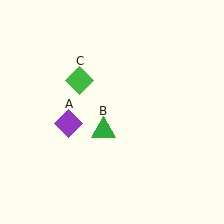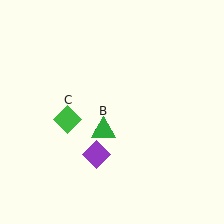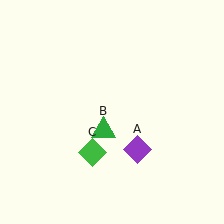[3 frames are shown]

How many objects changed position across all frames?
2 objects changed position: purple diamond (object A), green diamond (object C).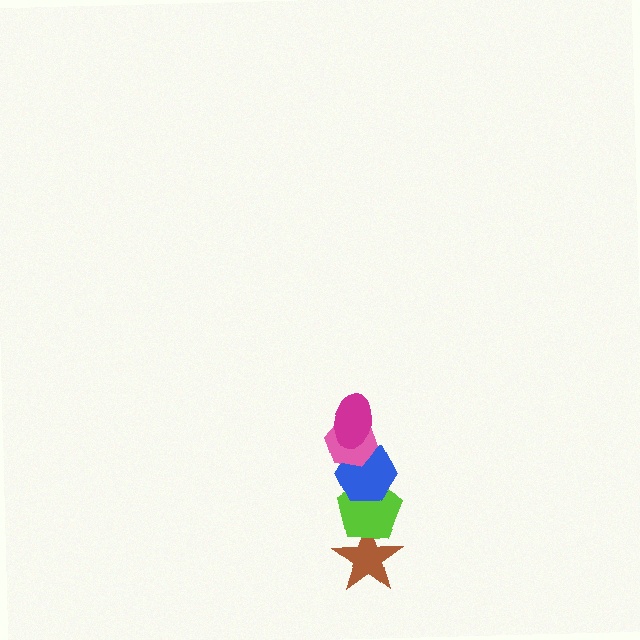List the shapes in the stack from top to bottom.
From top to bottom: the magenta ellipse, the pink hexagon, the blue hexagon, the lime pentagon, the brown star.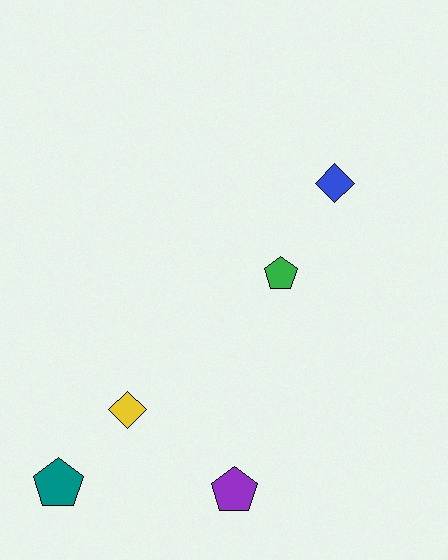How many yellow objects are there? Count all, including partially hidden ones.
There is 1 yellow object.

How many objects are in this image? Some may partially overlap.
There are 5 objects.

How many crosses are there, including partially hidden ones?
There are no crosses.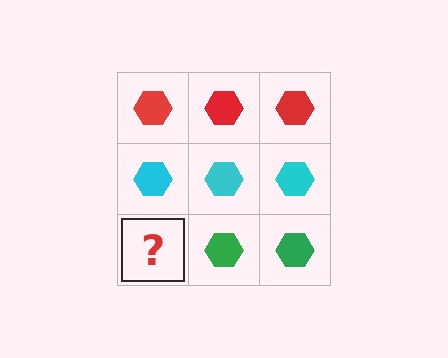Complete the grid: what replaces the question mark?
The question mark should be replaced with a green hexagon.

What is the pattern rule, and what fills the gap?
The rule is that each row has a consistent color. The gap should be filled with a green hexagon.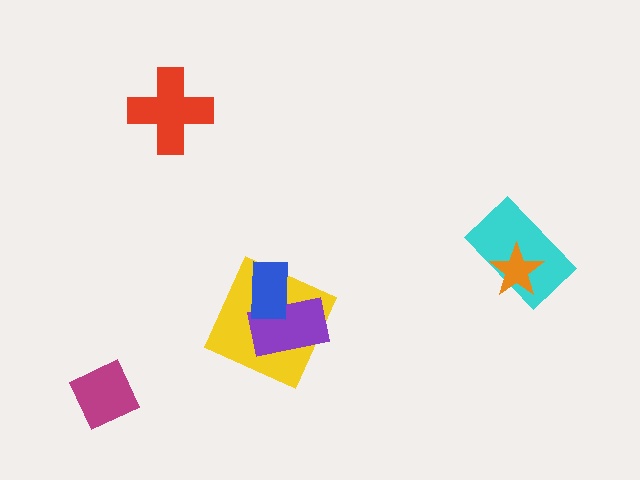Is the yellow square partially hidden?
Yes, it is partially covered by another shape.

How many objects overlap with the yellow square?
2 objects overlap with the yellow square.